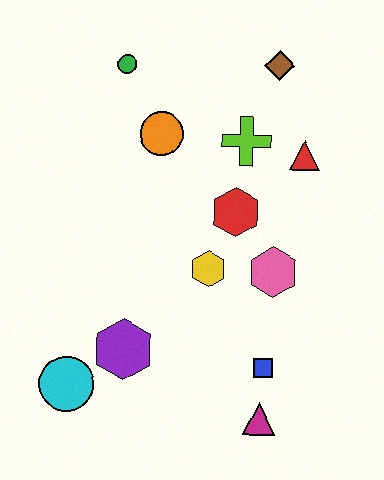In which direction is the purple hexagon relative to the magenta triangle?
The purple hexagon is to the left of the magenta triangle.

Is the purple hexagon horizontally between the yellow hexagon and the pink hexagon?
No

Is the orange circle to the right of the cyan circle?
Yes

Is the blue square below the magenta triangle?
No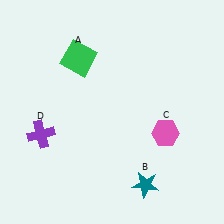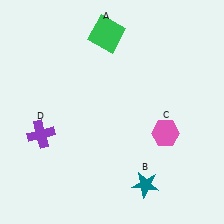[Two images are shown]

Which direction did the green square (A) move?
The green square (A) moved right.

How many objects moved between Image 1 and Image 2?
1 object moved between the two images.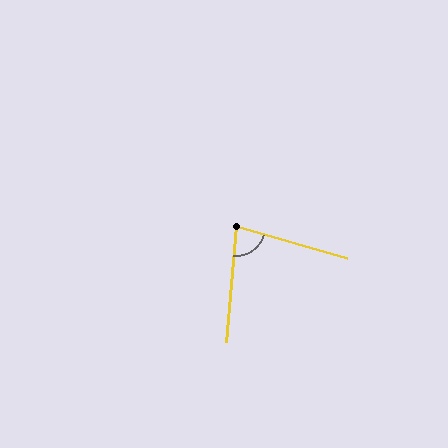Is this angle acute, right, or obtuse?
It is acute.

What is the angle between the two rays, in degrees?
Approximately 79 degrees.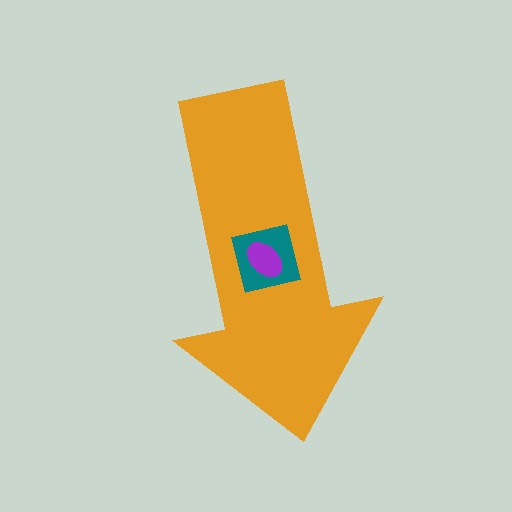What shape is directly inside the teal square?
The purple ellipse.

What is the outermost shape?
The orange arrow.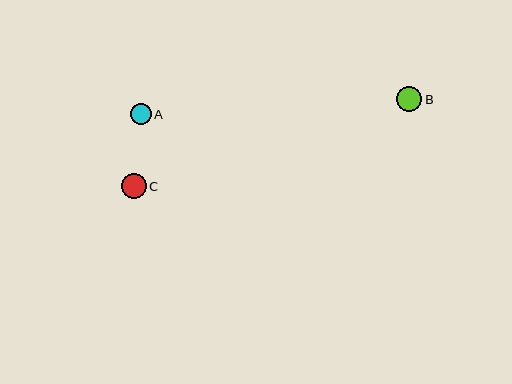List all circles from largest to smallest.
From largest to smallest: B, C, A.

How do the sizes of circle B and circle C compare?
Circle B and circle C are approximately the same size.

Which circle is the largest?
Circle B is the largest with a size of approximately 25 pixels.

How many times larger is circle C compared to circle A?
Circle C is approximately 1.2 times the size of circle A.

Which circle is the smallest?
Circle A is the smallest with a size of approximately 21 pixels.